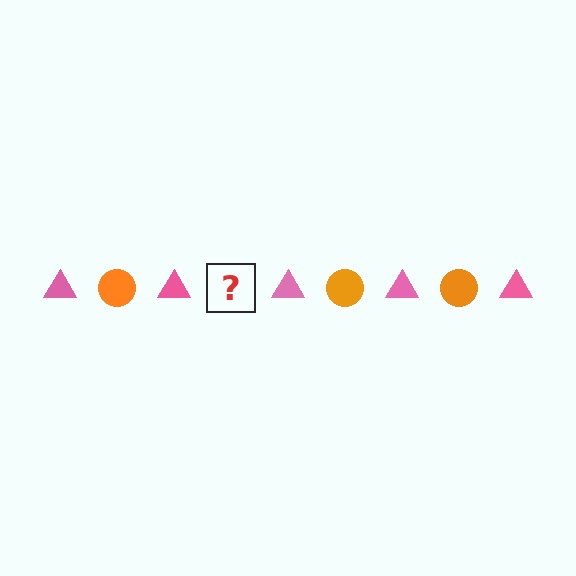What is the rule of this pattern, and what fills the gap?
The rule is that the pattern alternates between pink triangle and orange circle. The gap should be filled with an orange circle.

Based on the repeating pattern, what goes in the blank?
The blank should be an orange circle.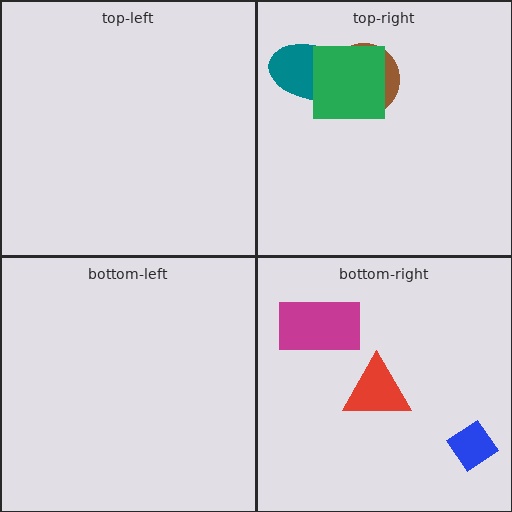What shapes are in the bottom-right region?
The red triangle, the blue diamond, the magenta rectangle.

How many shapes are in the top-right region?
3.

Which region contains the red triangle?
The bottom-right region.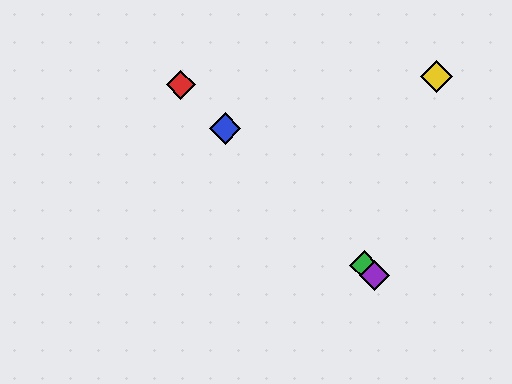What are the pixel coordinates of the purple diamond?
The purple diamond is at (374, 275).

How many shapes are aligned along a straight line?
4 shapes (the red diamond, the blue diamond, the green diamond, the purple diamond) are aligned along a straight line.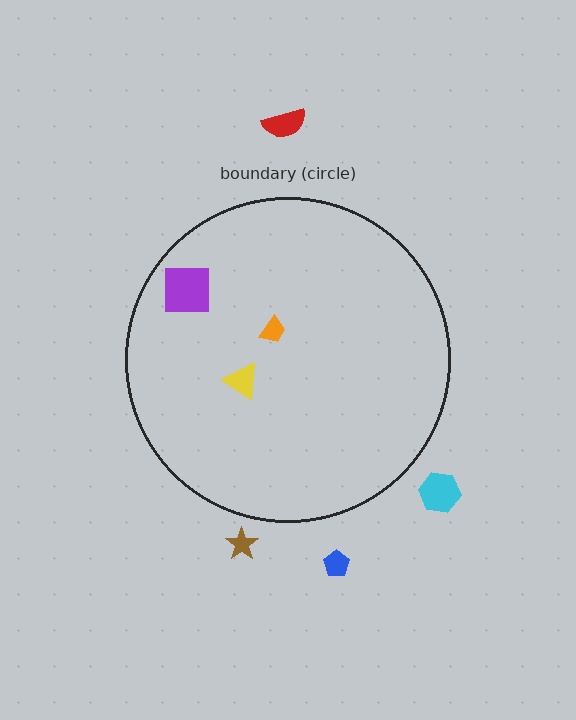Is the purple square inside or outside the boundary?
Inside.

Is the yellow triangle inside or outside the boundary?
Inside.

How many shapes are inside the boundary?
3 inside, 4 outside.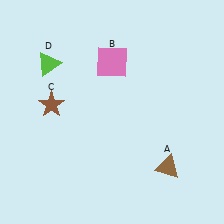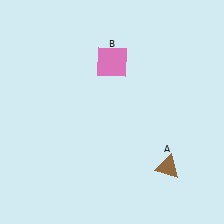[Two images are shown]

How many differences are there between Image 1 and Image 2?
There are 2 differences between the two images.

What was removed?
The brown star (C), the lime triangle (D) were removed in Image 2.